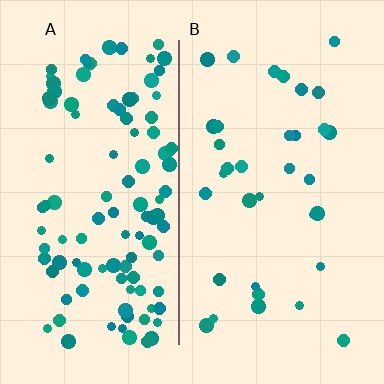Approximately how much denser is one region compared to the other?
Approximately 3.1× — region A over region B.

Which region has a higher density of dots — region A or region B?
A (the left).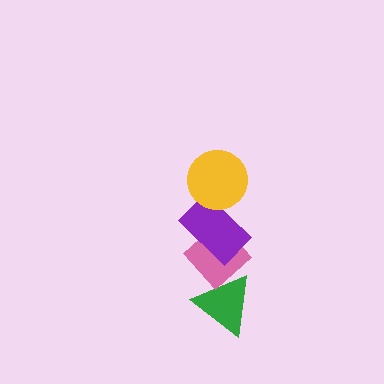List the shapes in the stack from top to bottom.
From top to bottom: the yellow circle, the purple rectangle, the pink diamond, the green triangle.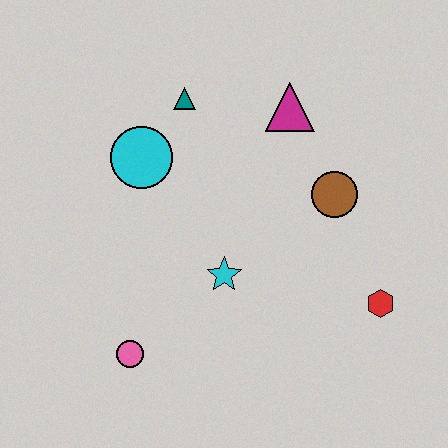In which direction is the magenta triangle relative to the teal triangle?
The magenta triangle is to the right of the teal triangle.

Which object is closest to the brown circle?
The magenta triangle is closest to the brown circle.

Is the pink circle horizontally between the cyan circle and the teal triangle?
No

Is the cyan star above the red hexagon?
Yes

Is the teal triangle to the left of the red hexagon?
Yes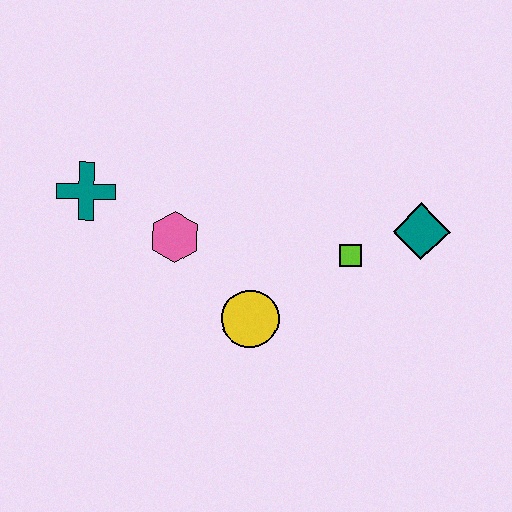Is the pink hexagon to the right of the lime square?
No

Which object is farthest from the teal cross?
The teal diamond is farthest from the teal cross.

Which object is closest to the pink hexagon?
The teal cross is closest to the pink hexagon.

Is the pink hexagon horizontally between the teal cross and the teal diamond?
Yes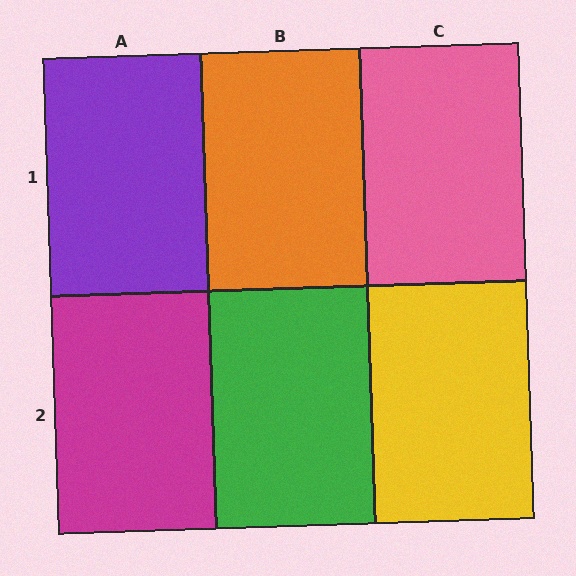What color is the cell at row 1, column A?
Purple.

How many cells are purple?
1 cell is purple.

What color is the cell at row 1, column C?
Pink.